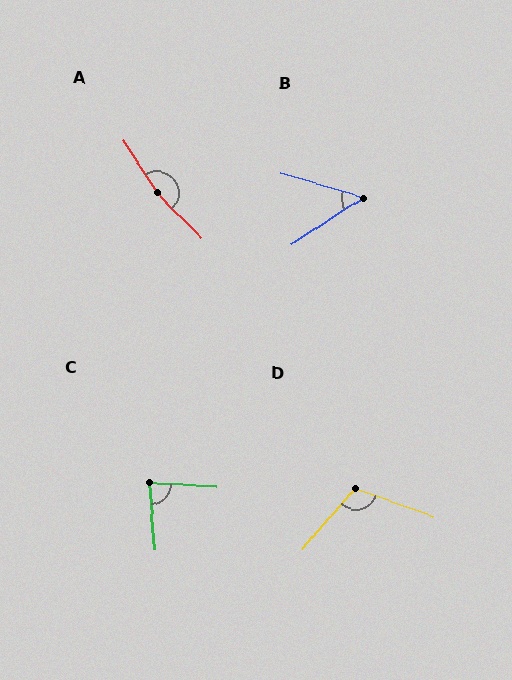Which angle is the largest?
A, at approximately 168 degrees.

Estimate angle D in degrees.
Approximately 111 degrees.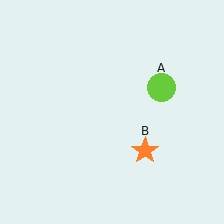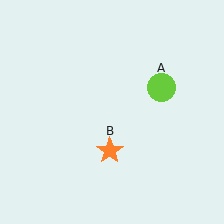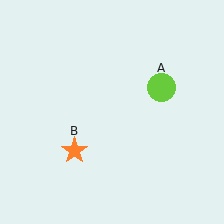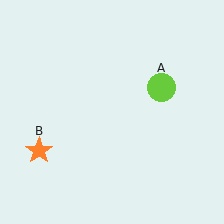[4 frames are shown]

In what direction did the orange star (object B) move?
The orange star (object B) moved left.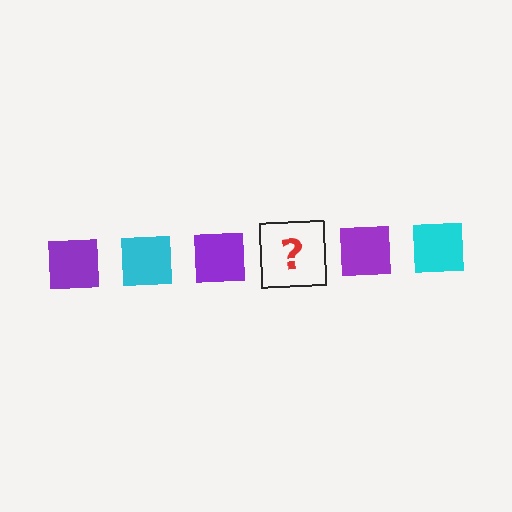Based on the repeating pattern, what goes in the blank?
The blank should be a cyan square.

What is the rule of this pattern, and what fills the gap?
The rule is that the pattern cycles through purple, cyan squares. The gap should be filled with a cyan square.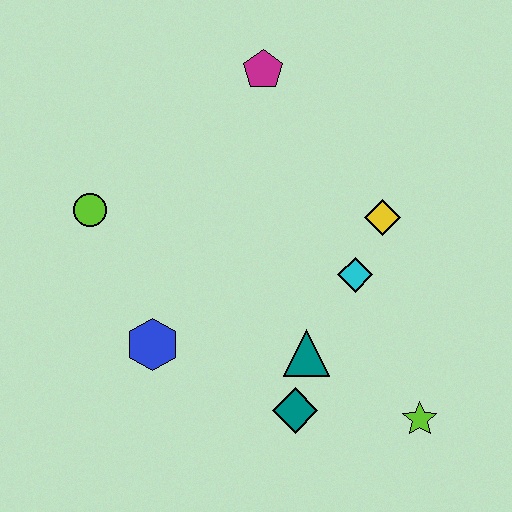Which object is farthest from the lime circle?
The lime star is farthest from the lime circle.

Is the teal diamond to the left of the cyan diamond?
Yes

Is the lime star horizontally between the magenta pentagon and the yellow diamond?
No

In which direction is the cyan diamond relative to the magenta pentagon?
The cyan diamond is below the magenta pentagon.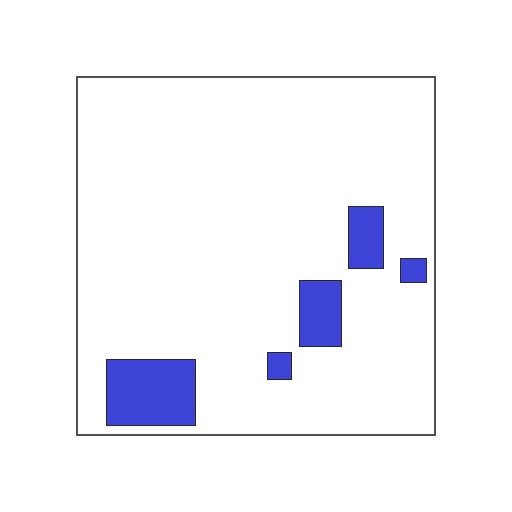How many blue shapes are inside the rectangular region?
5.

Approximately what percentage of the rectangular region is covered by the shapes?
Approximately 10%.